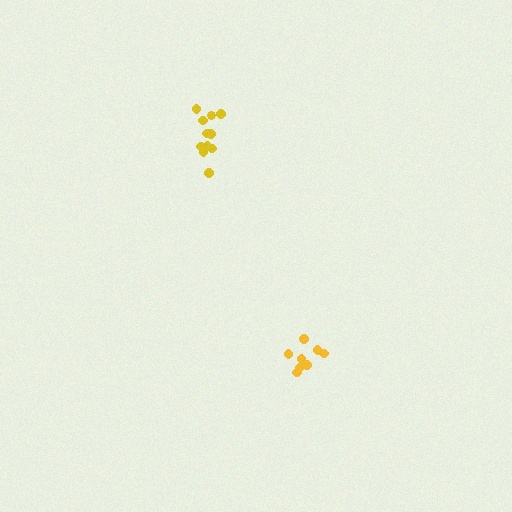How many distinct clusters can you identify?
There are 2 distinct clusters.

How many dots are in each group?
Group 1: 8 dots, Group 2: 11 dots (19 total).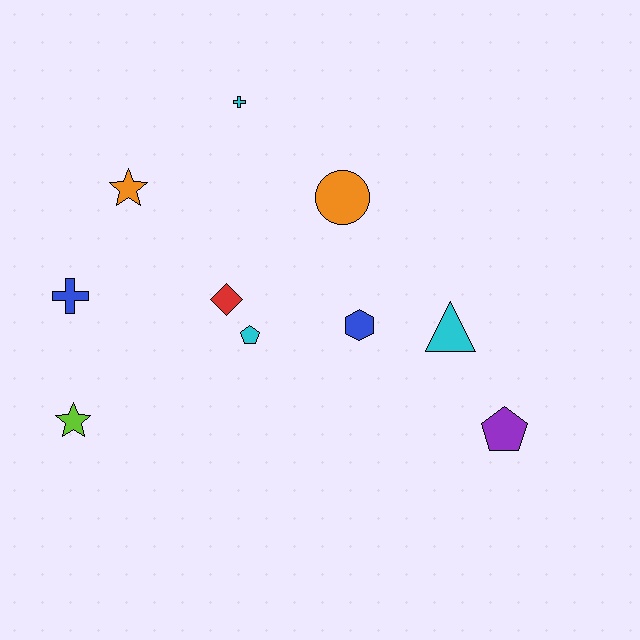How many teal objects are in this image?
There are no teal objects.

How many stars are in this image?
There are 2 stars.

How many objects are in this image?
There are 10 objects.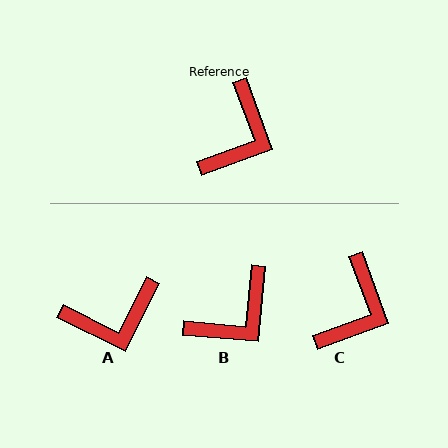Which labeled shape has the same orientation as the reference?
C.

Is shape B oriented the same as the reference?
No, it is off by about 25 degrees.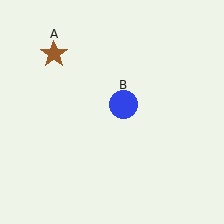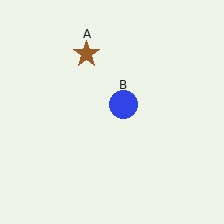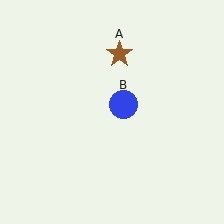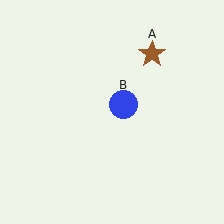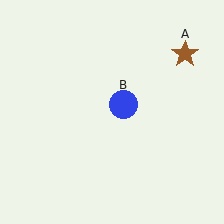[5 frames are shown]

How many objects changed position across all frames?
1 object changed position: brown star (object A).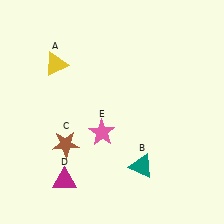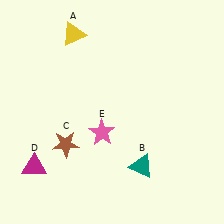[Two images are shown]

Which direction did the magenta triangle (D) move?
The magenta triangle (D) moved left.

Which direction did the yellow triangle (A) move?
The yellow triangle (A) moved up.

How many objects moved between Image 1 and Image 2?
2 objects moved between the two images.